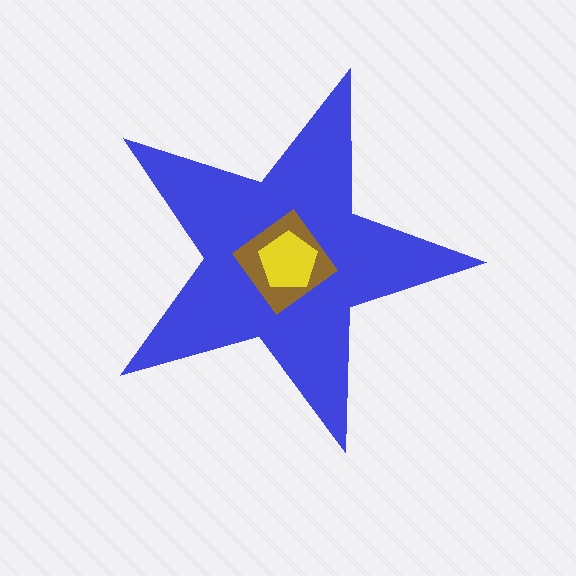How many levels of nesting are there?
3.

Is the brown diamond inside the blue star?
Yes.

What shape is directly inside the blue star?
The brown diamond.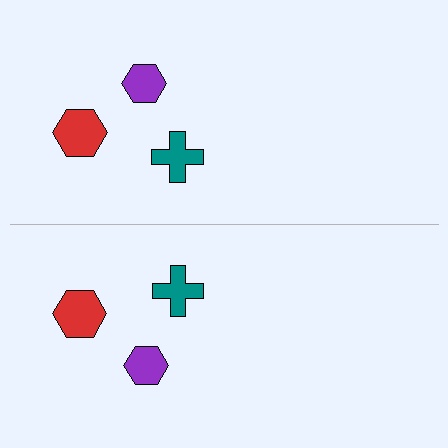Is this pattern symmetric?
Yes, this pattern has bilateral (reflection) symmetry.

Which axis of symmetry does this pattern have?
The pattern has a horizontal axis of symmetry running through the center of the image.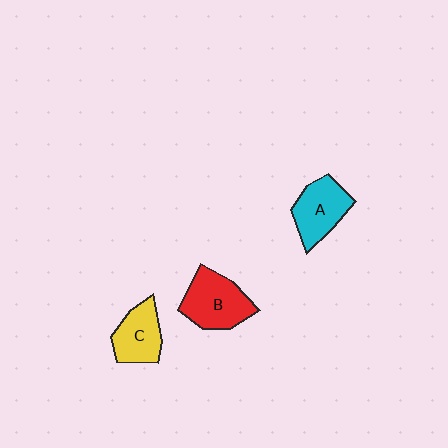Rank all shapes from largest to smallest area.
From largest to smallest: B (red), A (cyan), C (yellow).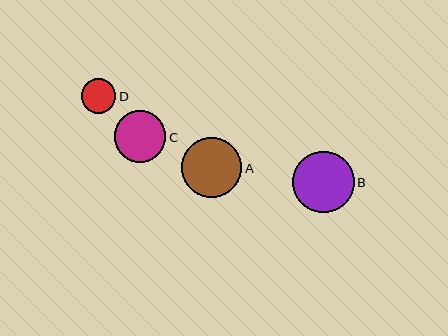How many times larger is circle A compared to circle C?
Circle A is approximately 1.2 times the size of circle C.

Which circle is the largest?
Circle B is the largest with a size of approximately 61 pixels.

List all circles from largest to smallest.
From largest to smallest: B, A, C, D.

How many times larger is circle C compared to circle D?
Circle C is approximately 1.5 times the size of circle D.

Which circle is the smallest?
Circle D is the smallest with a size of approximately 34 pixels.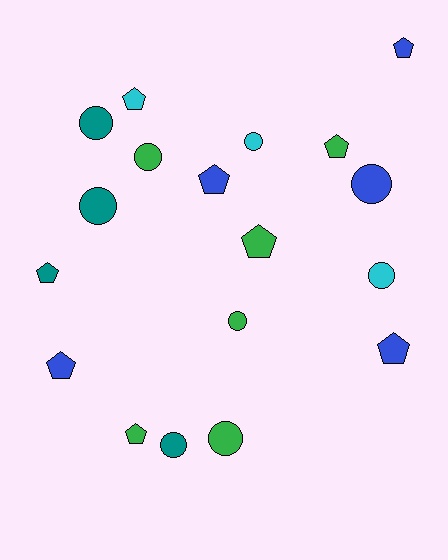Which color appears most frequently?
Green, with 6 objects.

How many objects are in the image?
There are 18 objects.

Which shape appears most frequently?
Pentagon, with 9 objects.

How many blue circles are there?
There is 1 blue circle.